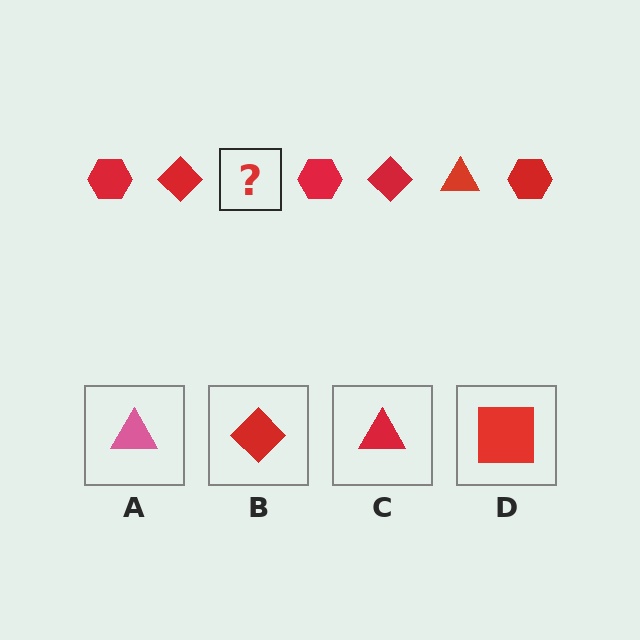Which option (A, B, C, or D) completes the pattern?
C.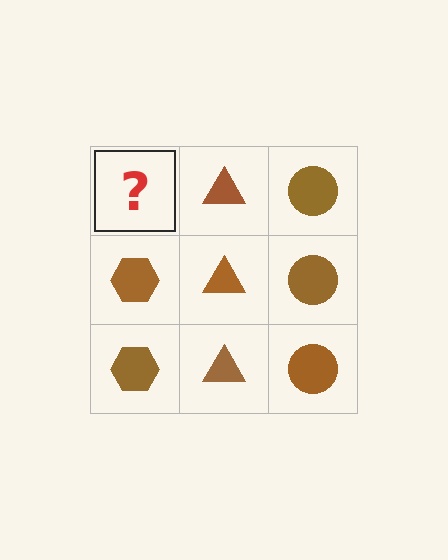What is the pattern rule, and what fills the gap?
The rule is that each column has a consistent shape. The gap should be filled with a brown hexagon.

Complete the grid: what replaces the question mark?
The question mark should be replaced with a brown hexagon.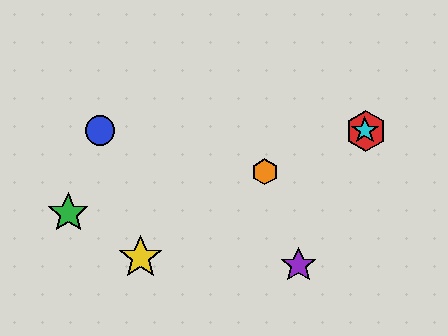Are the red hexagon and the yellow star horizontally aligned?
No, the red hexagon is at y≈131 and the yellow star is at y≈258.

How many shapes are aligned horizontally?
3 shapes (the red hexagon, the blue circle, the cyan star) are aligned horizontally.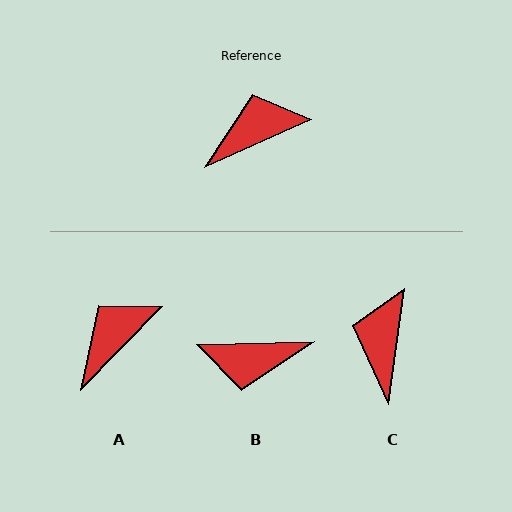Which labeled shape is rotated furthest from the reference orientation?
B, about 157 degrees away.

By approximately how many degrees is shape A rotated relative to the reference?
Approximately 22 degrees counter-clockwise.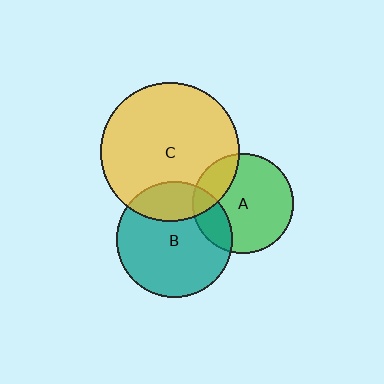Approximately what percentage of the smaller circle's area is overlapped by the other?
Approximately 20%.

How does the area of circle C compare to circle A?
Approximately 1.9 times.